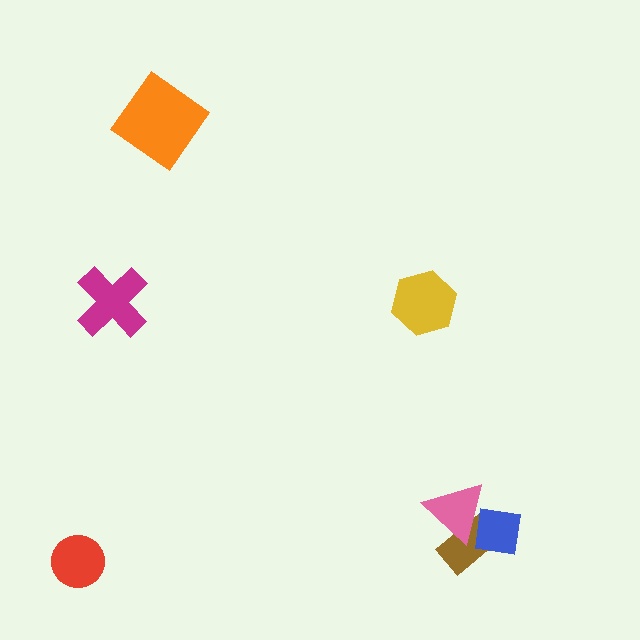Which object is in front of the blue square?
The pink triangle is in front of the blue square.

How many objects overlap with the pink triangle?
2 objects overlap with the pink triangle.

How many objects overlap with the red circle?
0 objects overlap with the red circle.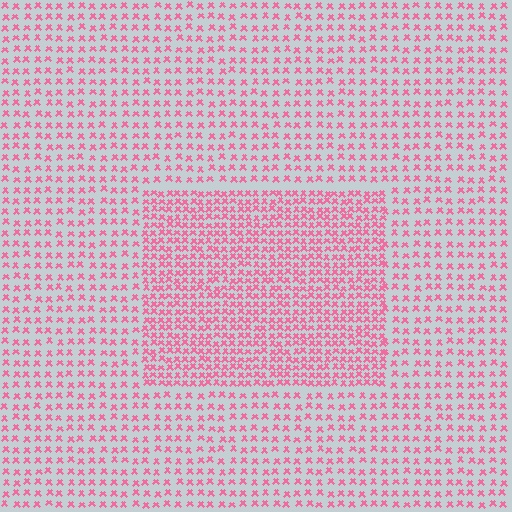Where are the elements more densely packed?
The elements are more densely packed inside the rectangle boundary.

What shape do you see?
I see a rectangle.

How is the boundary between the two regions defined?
The boundary is defined by a change in element density (approximately 1.9x ratio). All elements are the same color, size, and shape.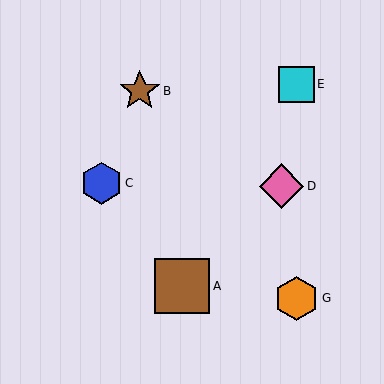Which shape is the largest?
The brown square (labeled A) is the largest.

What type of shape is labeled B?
Shape B is a brown star.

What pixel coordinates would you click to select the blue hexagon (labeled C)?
Click at (101, 183) to select the blue hexagon C.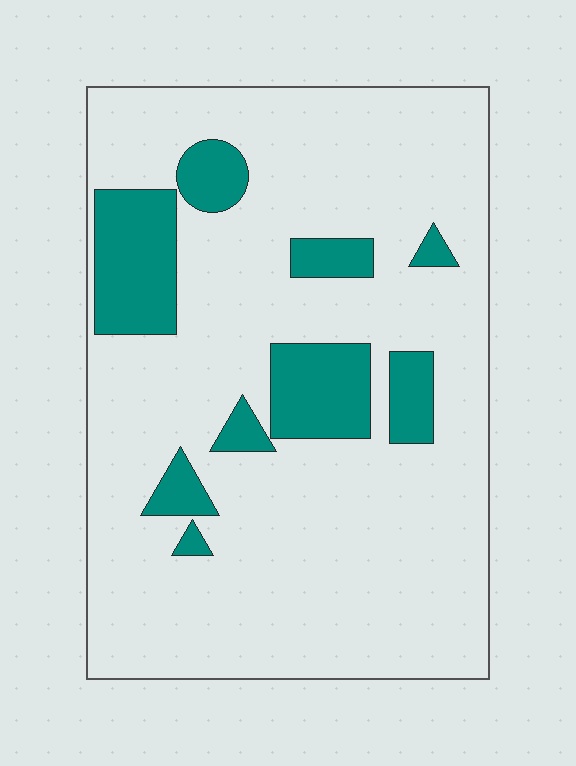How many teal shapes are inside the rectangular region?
9.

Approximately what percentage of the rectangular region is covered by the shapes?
Approximately 15%.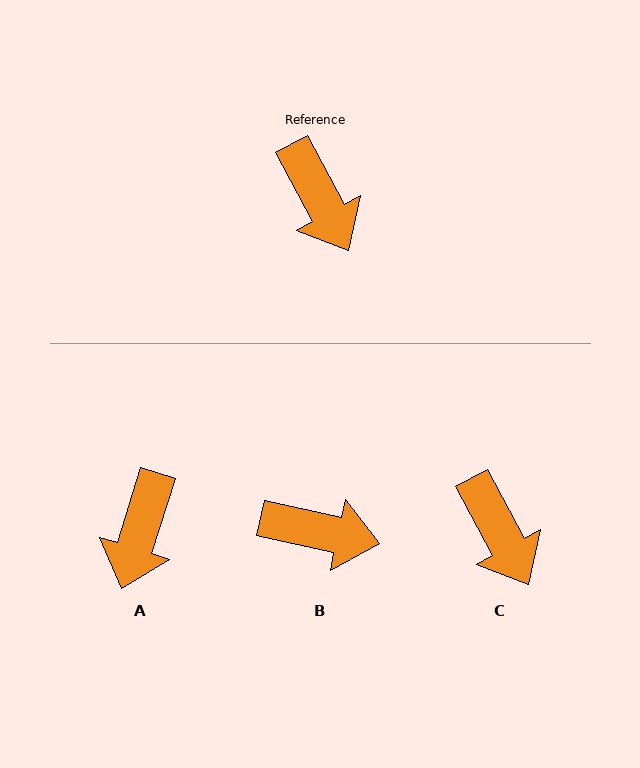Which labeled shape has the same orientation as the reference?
C.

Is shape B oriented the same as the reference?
No, it is off by about 49 degrees.